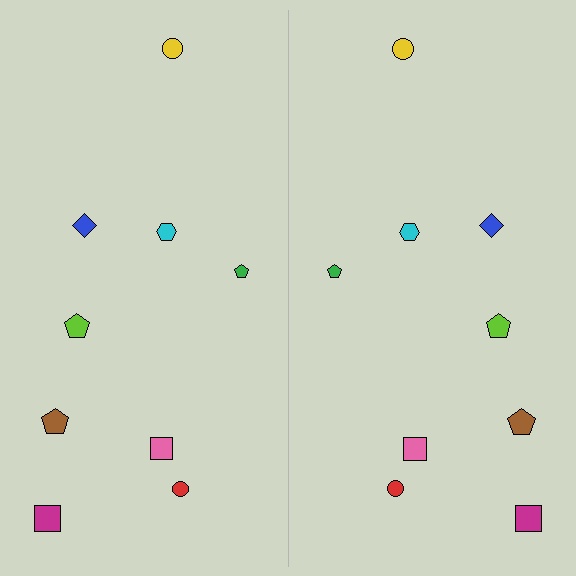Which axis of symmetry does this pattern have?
The pattern has a vertical axis of symmetry running through the center of the image.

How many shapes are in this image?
There are 18 shapes in this image.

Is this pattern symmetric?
Yes, this pattern has bilateral (reflection) symmetry.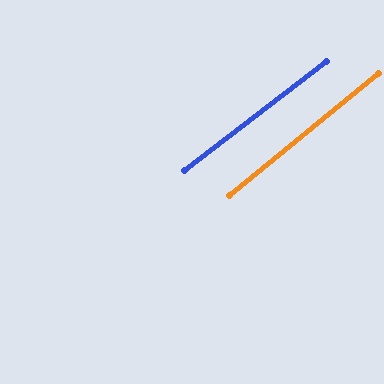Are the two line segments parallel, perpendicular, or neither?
Parallel — their directions differ by only 1.8°.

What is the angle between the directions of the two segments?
Approximately 2 degrees.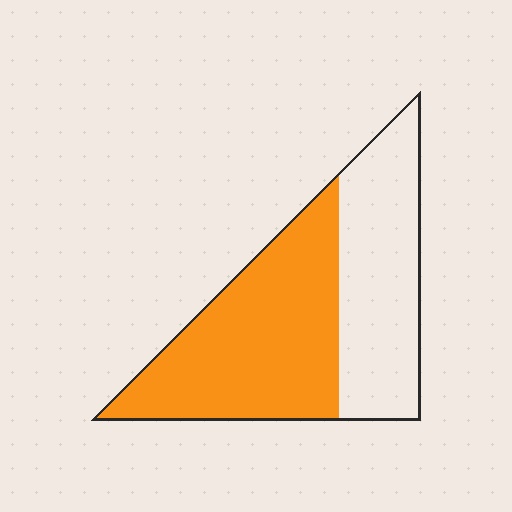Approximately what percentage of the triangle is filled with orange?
Approximately 55%.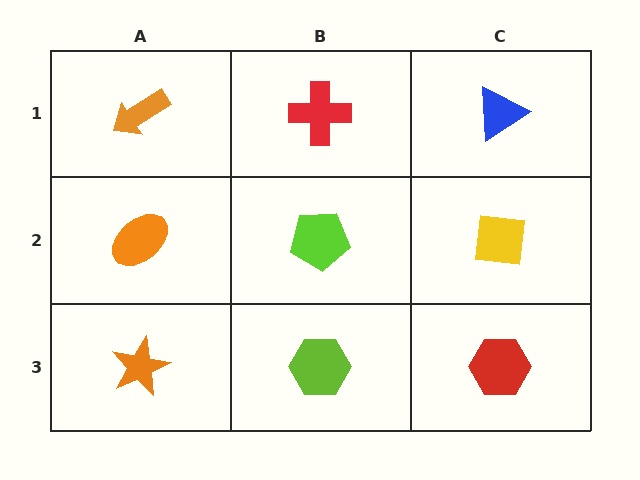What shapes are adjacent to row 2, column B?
A red cross (row 1, column B), a lime hexagon (row 3, column B), an orange ellipse (row 2, column A), a yellow square (row 2, column C).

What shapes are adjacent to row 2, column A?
An orange arrow (row 1, column A), an orange star (row 3, column A), a lime pentagon (row 2, column B).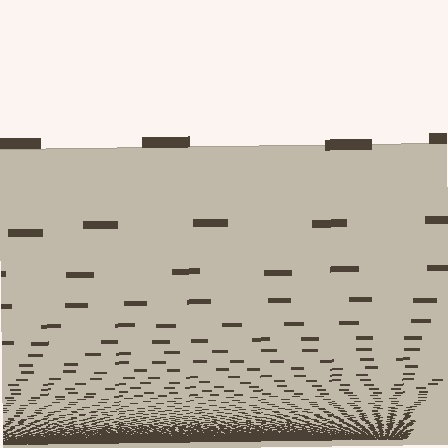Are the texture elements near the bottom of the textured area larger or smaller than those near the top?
Smaller. The gradient is inverted — elements near the bottom are smaller and denser.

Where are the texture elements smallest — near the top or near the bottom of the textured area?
Near the bottom.